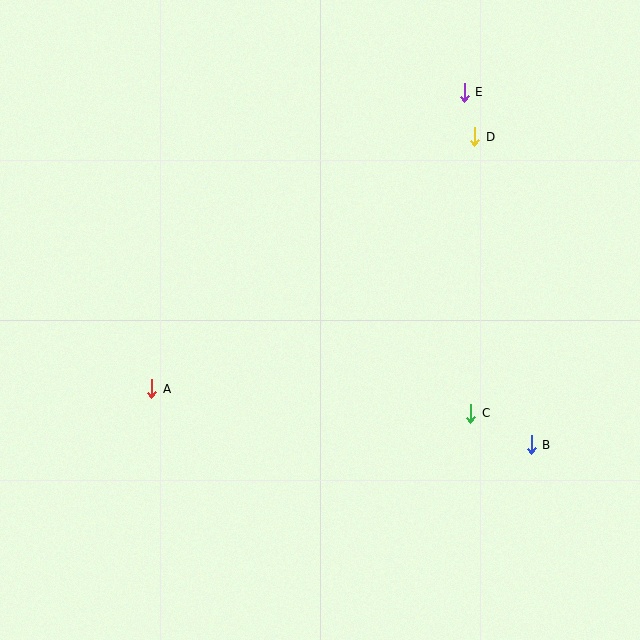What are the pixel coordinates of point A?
Point A is at (152, 389).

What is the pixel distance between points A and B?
The distance between A and B is 383 pixels.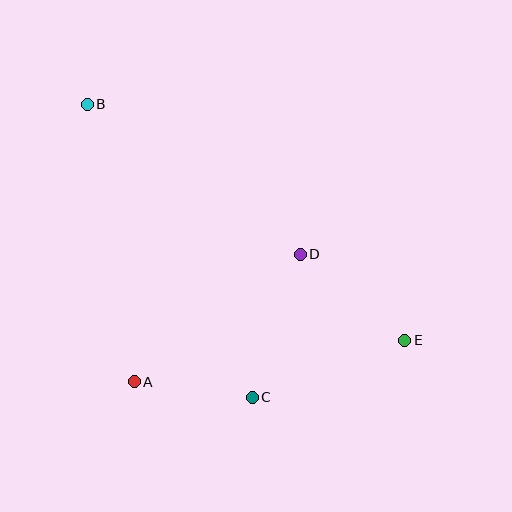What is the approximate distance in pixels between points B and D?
The distance between B and D is approximately 261 pixels.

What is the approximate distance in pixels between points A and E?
The distance between A and E is approximately 273 pixels.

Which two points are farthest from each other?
Points B and E are farthest from each other.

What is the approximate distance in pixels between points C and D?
The distance between C and D is approximately 151 pixels.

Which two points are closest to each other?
Points A and C are closest to each other.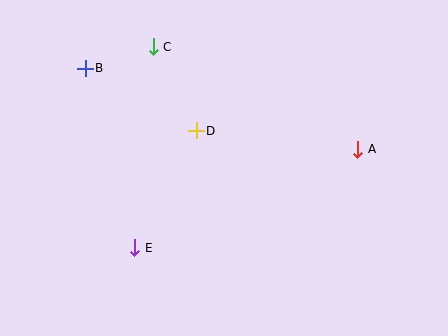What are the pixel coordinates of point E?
Point E is at (135, 248).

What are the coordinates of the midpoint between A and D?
The midpoint between A and D is at (277, 140).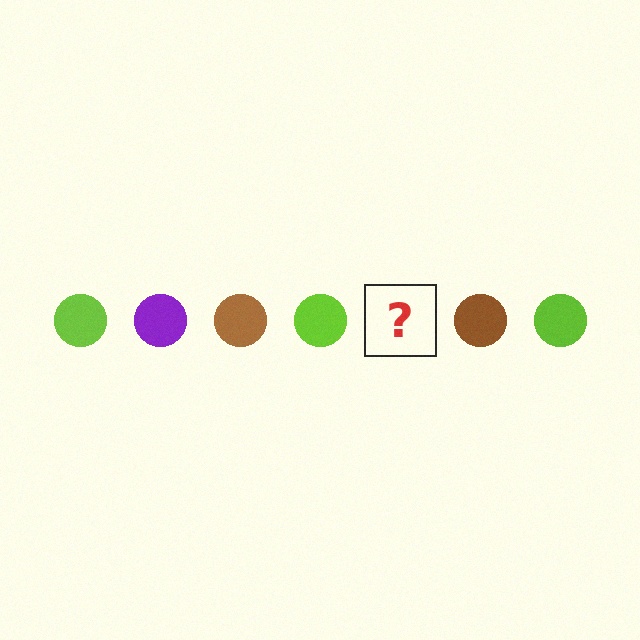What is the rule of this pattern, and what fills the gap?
The rule is that the pattern cycles through lime, purple, brown circles. The gap should be filled with a purple circle.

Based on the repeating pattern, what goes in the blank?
The blank should be a purple circle.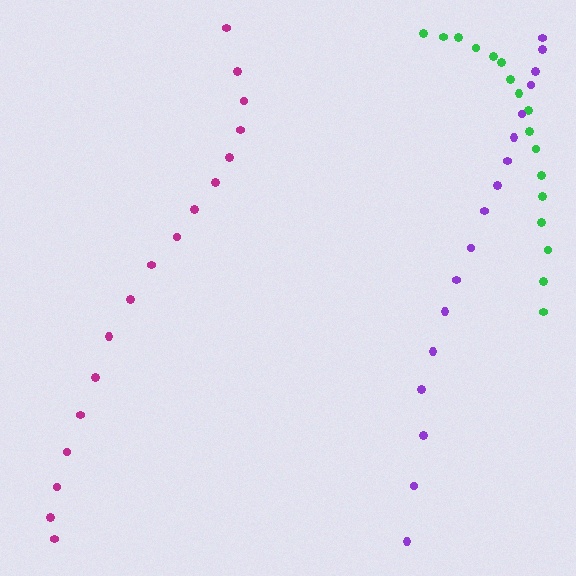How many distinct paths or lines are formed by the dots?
There are 3 distinct paths.